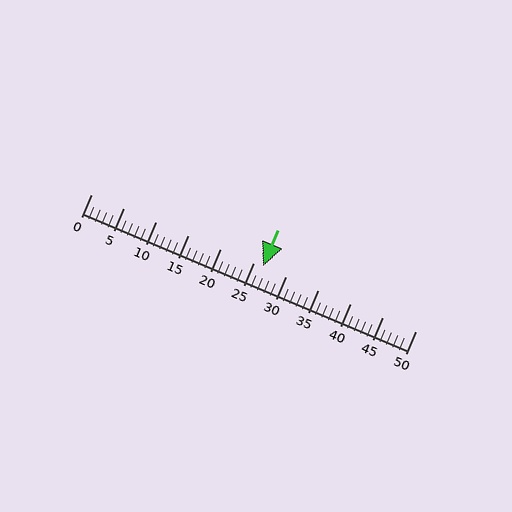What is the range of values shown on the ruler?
The ruler shows values from 0 to 50.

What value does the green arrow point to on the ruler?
The green arrow points to approximately 26.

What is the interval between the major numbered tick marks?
The major tick marks are spaced 5 units apart.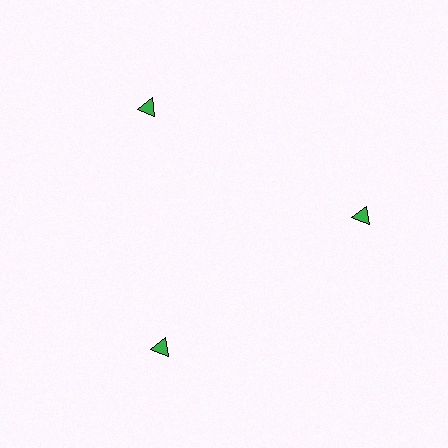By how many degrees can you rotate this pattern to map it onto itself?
The pattern maps onto itself every 120 degrees of rotation.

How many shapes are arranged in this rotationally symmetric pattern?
There are 3 shapes, arranged in 3 groups of 1.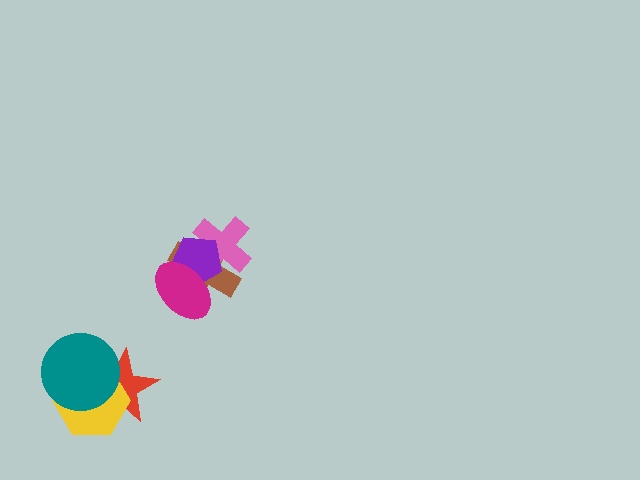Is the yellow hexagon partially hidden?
Yes, it is partially covered by another shape.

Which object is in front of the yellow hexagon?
The teal circle is in front of the yellow hexagon.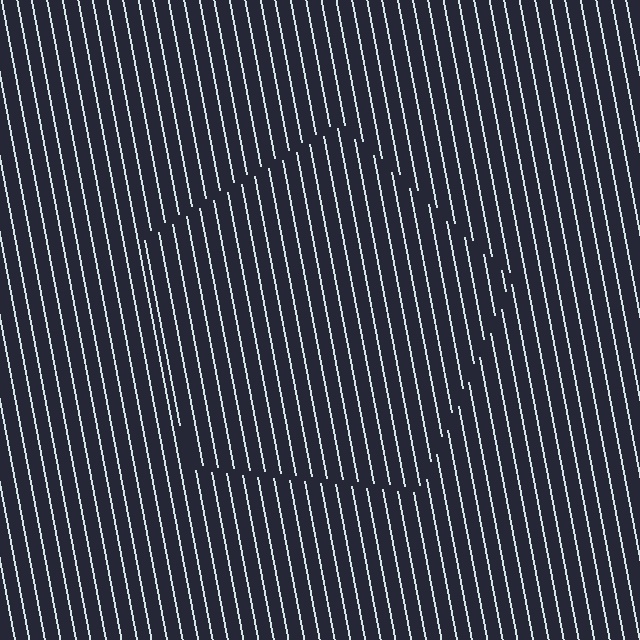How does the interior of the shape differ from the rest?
The interior of the shape contains the same grating, shifted by half a period — the contour is defined by the phase discontinuity where line-ends from the inner and outer gratings abut.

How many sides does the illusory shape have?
5 sides — the line-ends trace a pentagon.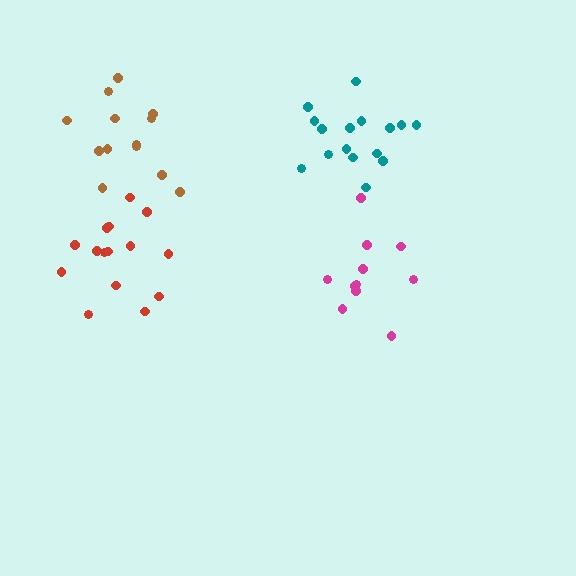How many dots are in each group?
Group 1: 11 dots, Group 2: 13 dots, Group 3: 15 dots, Group 4: 16 dots (55 total).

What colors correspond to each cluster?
The clusters are colored: magenta, brown, red, teal.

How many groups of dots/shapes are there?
There are 4 groups.